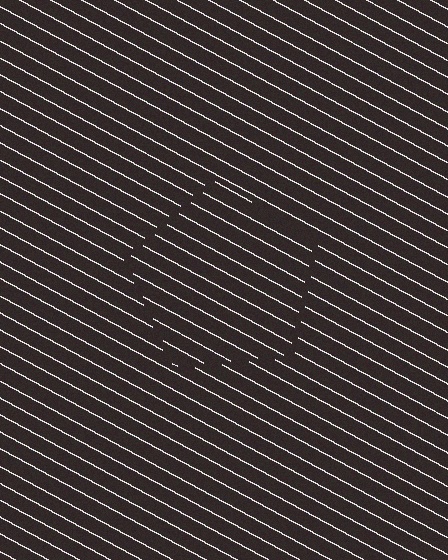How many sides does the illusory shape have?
5 sides — the line-ends trace a pentagon.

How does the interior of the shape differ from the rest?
The interior of the shape contains the same grating, shifted by half a period — the contour is defined by the phase discontinuity where line-ends from the inner and outer gratings abut.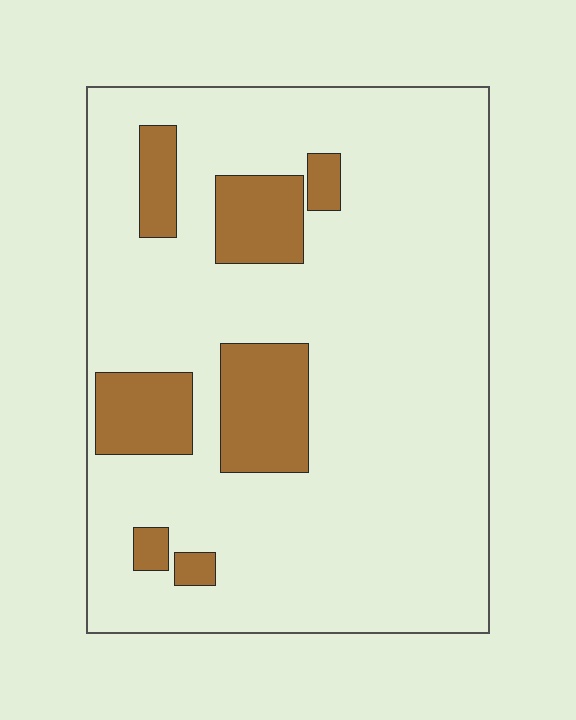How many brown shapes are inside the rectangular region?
7.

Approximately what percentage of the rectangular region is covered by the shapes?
Approximately 15%.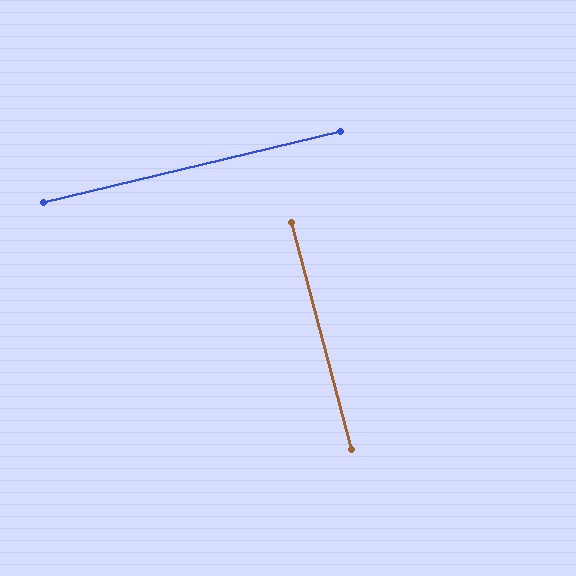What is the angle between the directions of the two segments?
Approximately 88 degrees.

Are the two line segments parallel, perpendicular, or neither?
Perpendicular — they meet at approximately 88°.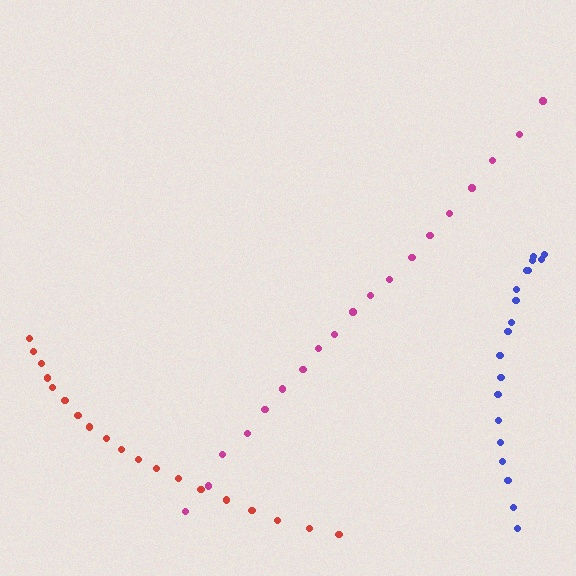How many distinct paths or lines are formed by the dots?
There are 3 distinct paths.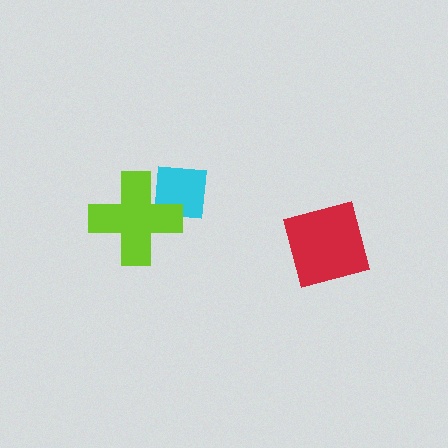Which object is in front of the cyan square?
The lime cross is in front of the cyan square.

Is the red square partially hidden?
No, no other shape covers it.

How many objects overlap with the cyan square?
1 object overlaps with the cyan square.